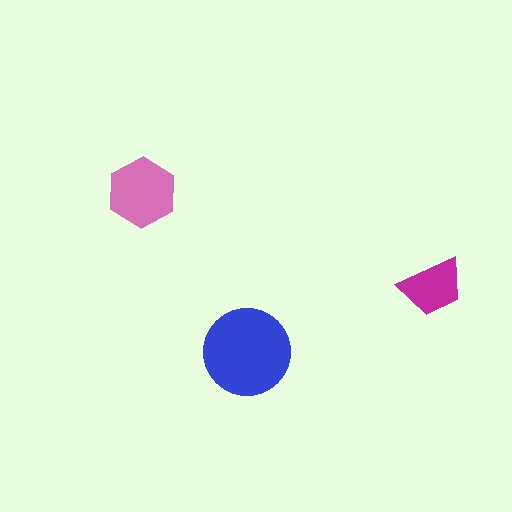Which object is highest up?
The pink hexagon is topmost.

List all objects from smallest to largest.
The magenta trapezoid, the pink hexagon, the blue circle.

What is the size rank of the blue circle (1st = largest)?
1st.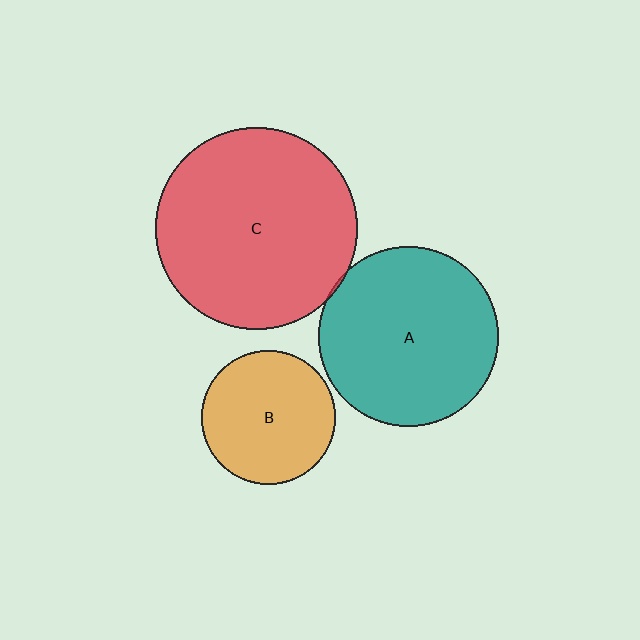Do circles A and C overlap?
Yes.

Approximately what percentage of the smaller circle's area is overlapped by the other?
Approximately 5%.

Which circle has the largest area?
Circle C (red).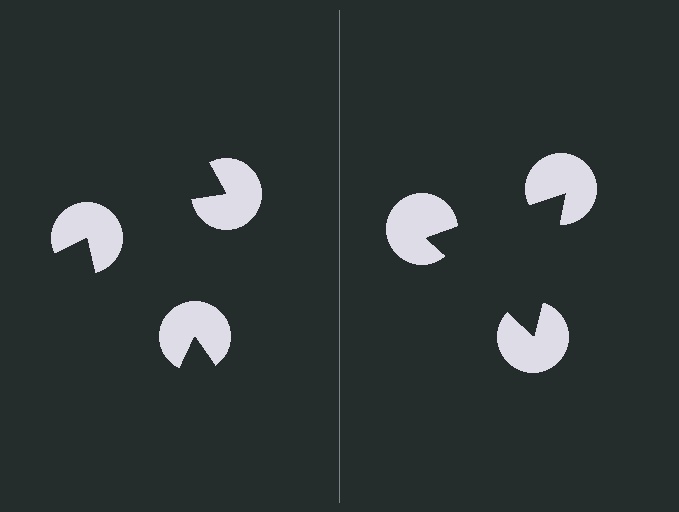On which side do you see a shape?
An illusory triangle appears on the right side. On the left side the wedge cuts are rotated, so no coherent shape forms.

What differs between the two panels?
The pac-man discs are positioned identically on both sides; only the wedge orientations differ. On the right they align to a triangle; on the left they are misaligned.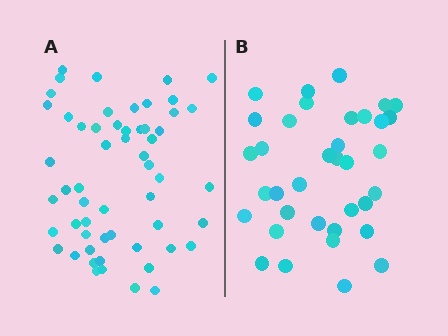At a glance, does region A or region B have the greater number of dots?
Region A (the left region) has more dots.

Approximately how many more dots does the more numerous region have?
Region A has approximately 20 more dots than region B.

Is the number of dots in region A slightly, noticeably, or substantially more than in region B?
Region A has substantially more. The ratio is roughly 1.6 to 1.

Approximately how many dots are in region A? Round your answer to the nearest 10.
About 60 dots. (The exact count is 56, which rounds to 60.)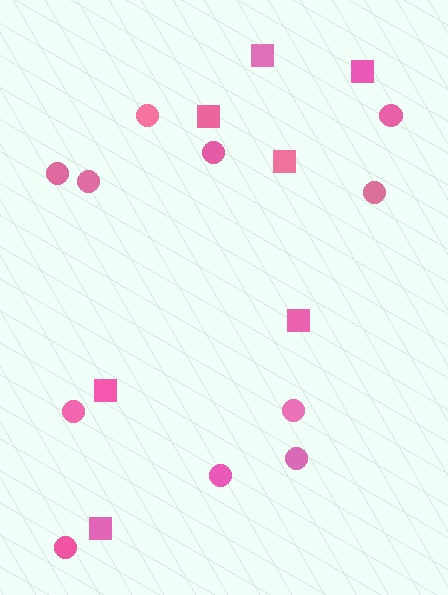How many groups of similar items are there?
There are 2 groups: one group of circles (11) and one group of squares (7).